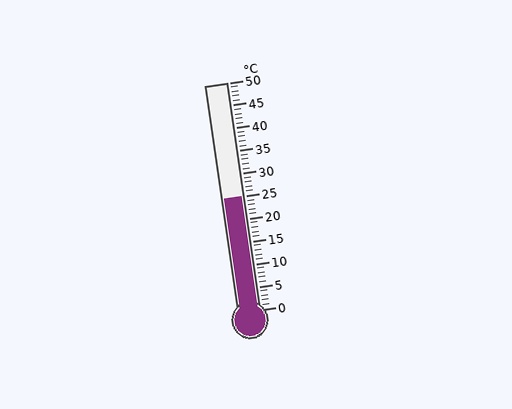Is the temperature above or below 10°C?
The temperature is above 10°C.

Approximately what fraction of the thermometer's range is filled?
The thermometer is filled to approximately 50% of its range.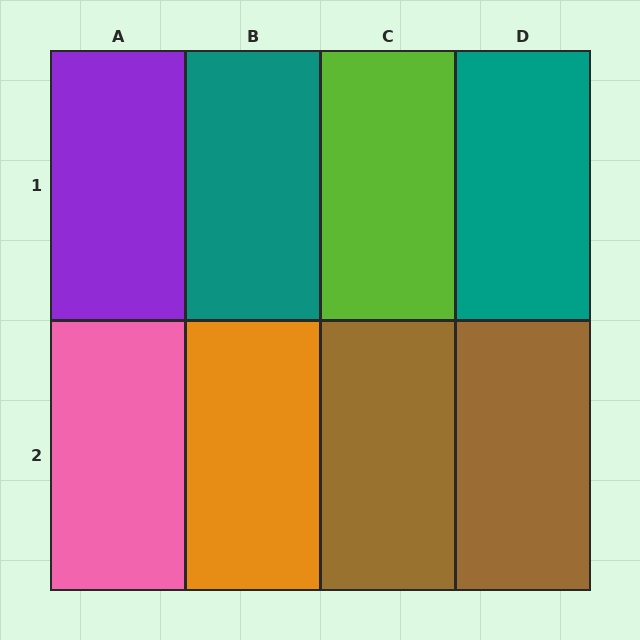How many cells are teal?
2 cells are teal.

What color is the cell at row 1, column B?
Teal.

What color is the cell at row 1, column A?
Purple.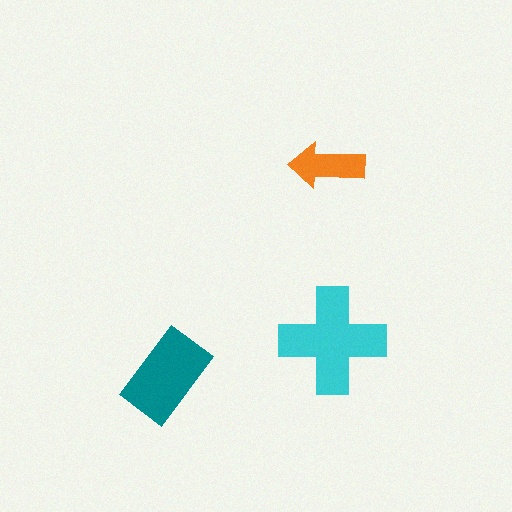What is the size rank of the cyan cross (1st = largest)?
1st.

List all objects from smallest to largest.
The orange arrow, the teal rectangle, the cyan cross.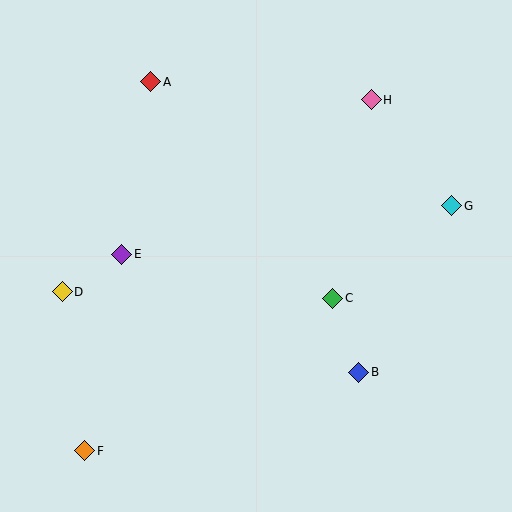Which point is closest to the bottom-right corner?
Point B is closest to the bottom-right corner.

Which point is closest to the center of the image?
Point C at (333, 298) is closest to the center.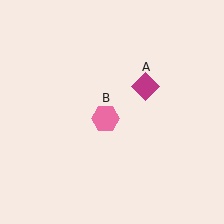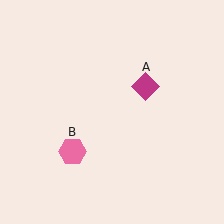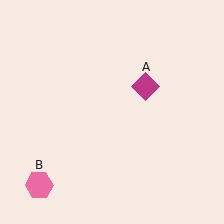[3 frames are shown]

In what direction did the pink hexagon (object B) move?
The pink hexagon (object B) moved down and to the left.